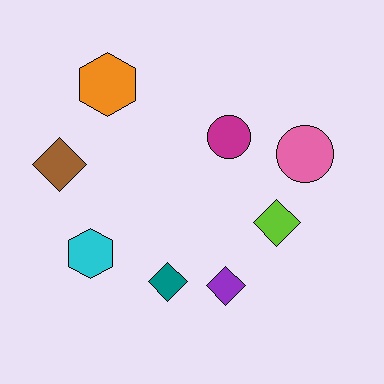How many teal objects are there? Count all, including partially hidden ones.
There is 1 teal object.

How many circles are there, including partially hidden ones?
There are 2 circles.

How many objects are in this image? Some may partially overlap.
There are 8 objects.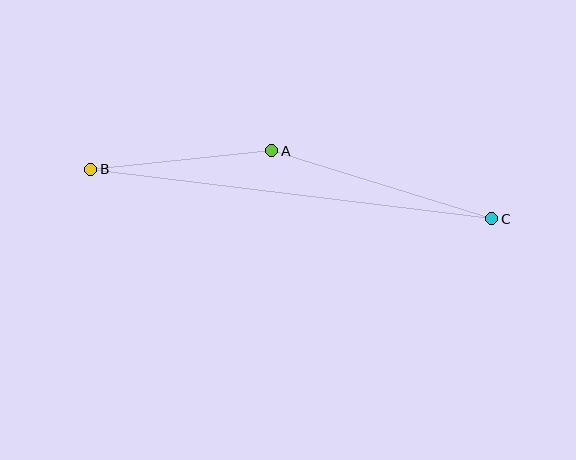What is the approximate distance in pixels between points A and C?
The distance between A and C is approximately 230 pixels.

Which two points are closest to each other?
Points A and B are closest to each other.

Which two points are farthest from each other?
Points B and C are farthest from each other.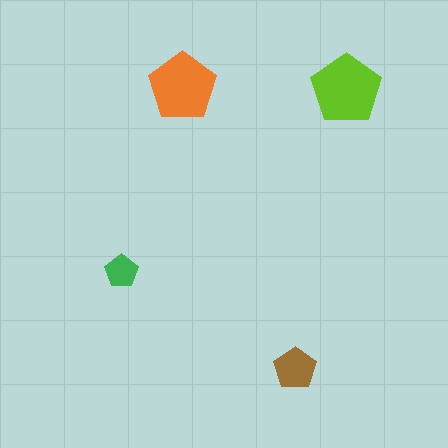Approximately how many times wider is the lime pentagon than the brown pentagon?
About 1.5 times wider.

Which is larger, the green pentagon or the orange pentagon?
The orange one.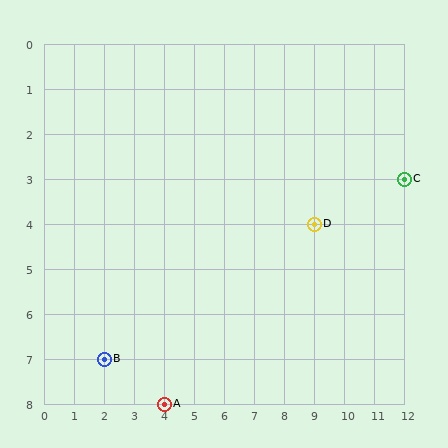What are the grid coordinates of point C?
Point C is at grid coordinates (12, 3).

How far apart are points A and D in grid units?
Points A and D are 5 columns and 4 rows apart (about 6.4 grid units diagonally).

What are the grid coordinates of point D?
Point D is at grid coordinates (9, 4).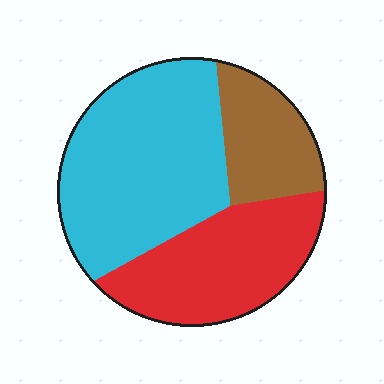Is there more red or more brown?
Red.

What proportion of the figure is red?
Red covers 33% of the figure.